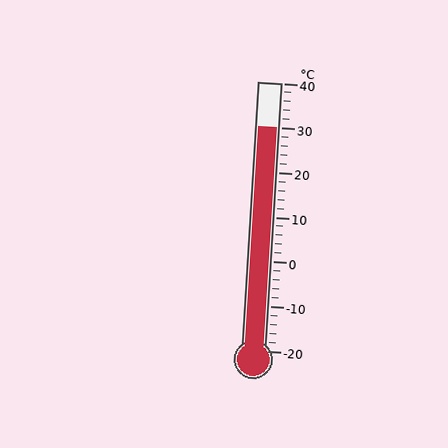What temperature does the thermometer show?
The thermometer shows approximately 30°C.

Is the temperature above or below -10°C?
The temperature is above -10°C.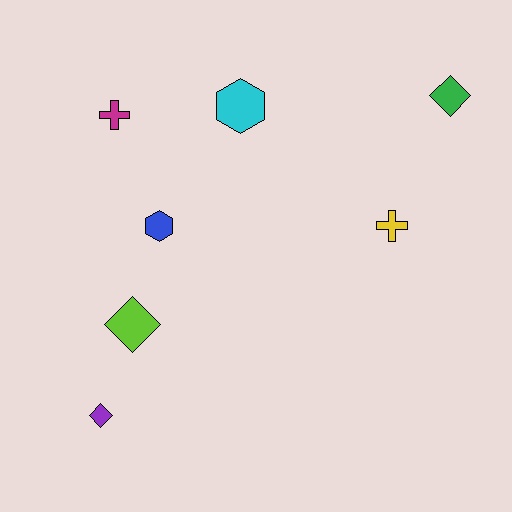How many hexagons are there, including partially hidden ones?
There are 2 hexagons.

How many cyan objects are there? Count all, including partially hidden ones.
There is 1 cyan object.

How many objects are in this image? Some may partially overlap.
There are 7 objects.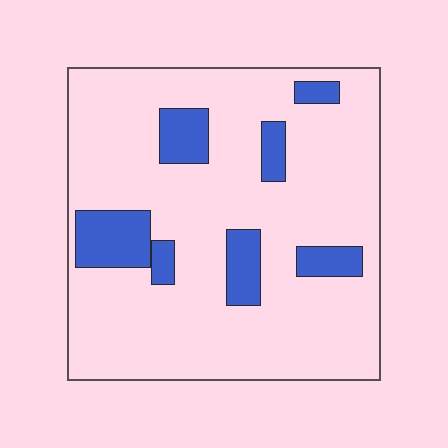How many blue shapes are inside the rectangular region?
7.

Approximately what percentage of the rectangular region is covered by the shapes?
Approximately 15%.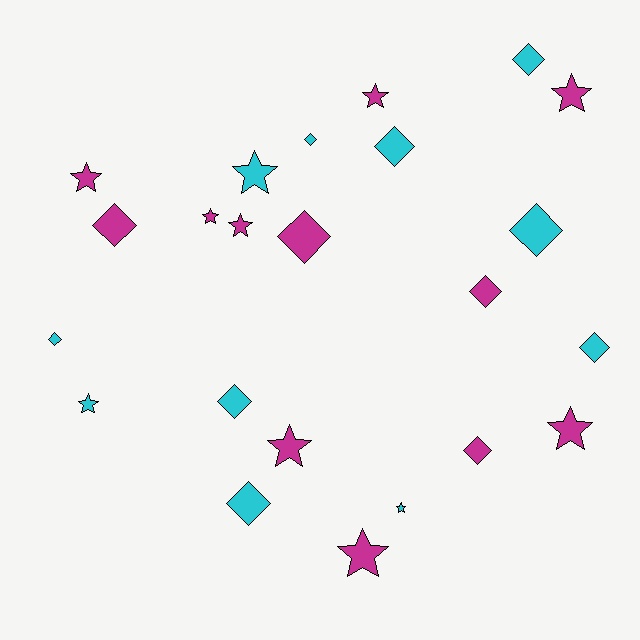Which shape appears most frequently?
Diamond, with 12 objects.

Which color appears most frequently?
Magenta, with 12 objects.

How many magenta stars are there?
There are 8 magenta stars.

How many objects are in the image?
There are 23 objects.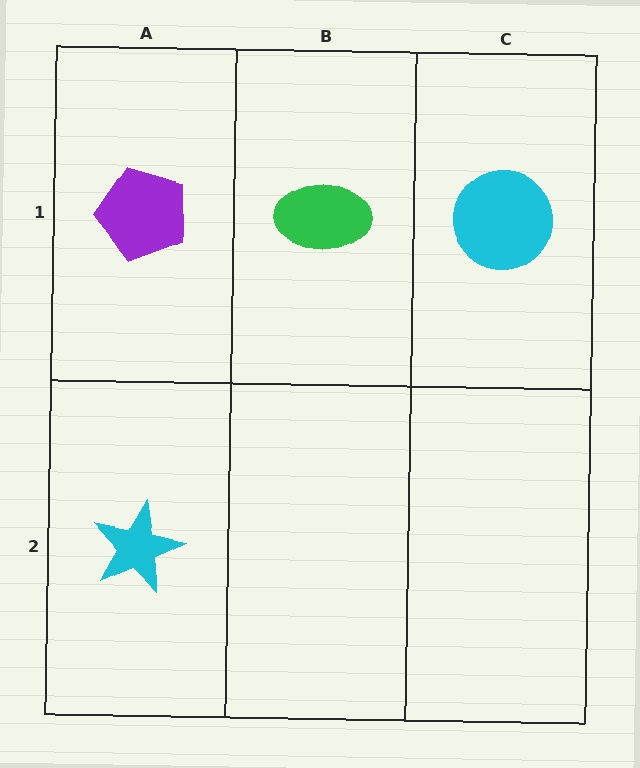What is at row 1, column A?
A purple pentagon.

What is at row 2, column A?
A cyan star.